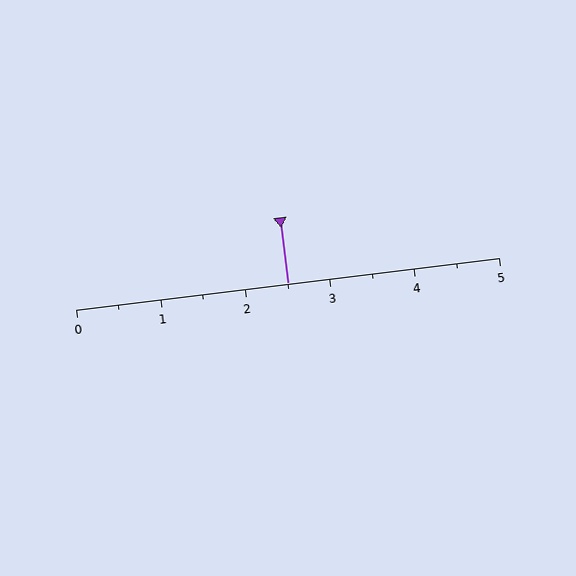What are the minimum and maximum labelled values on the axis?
The axis runs from 0 to 5.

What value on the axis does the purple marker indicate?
The marker indicates approximately 2.5.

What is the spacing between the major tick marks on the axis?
The major ticks are spaced 1 apart.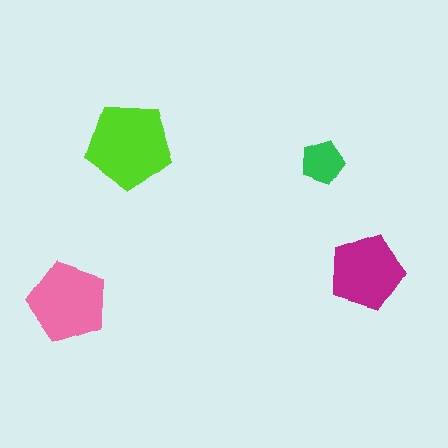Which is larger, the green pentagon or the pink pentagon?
The pink one.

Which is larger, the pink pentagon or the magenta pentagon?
The pink one.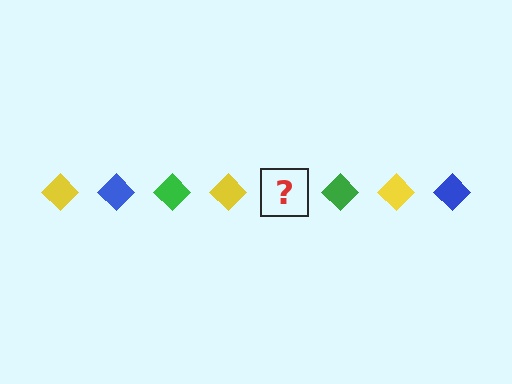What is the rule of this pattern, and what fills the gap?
The rule is that the pattern cycles through yellow, blue, green diamonds. The gap should be filled with a blue diamond.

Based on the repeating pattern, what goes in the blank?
The blank should be a blue diamond.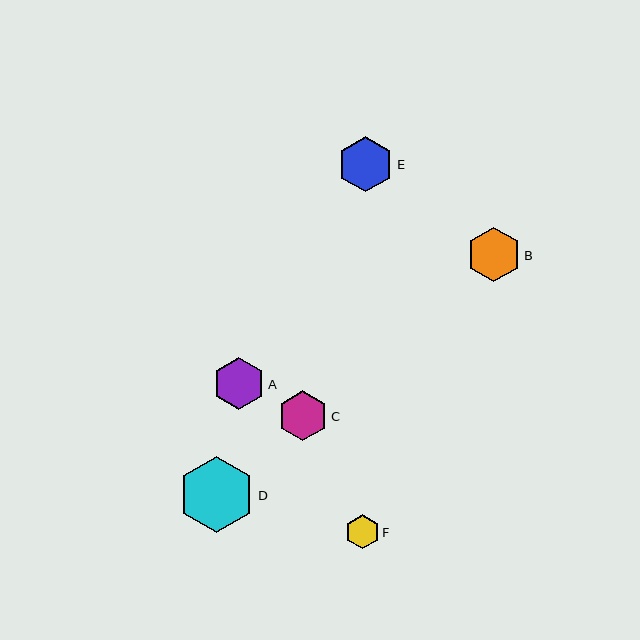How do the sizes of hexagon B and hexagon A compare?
Hexagon B and hexagon A are approximately the same size.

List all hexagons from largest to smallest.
From largest to smallest: D, E, B, A, C, F.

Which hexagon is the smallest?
Hexagon F is the smallest with a size of approximately 34 pixels.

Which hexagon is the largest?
Hexagon D is the largest with a size of approximately 76 pixels.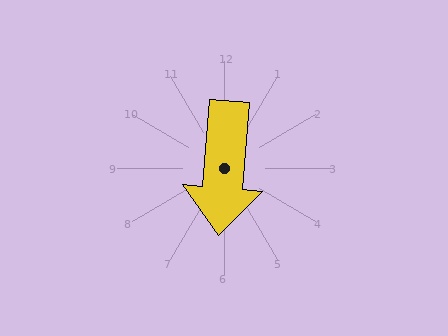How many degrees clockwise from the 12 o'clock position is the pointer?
Approximately 185 degrees.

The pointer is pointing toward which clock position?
Roughly 6 o'clock.